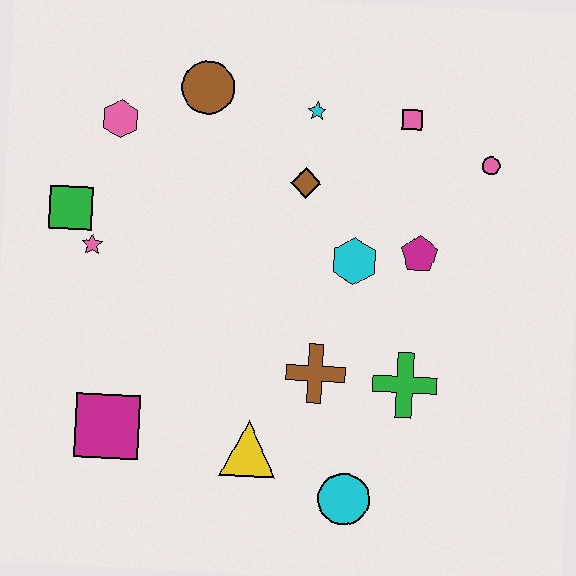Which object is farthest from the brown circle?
The cyan circle is farthest from the brown circle.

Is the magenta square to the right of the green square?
Yes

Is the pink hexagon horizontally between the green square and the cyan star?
Yes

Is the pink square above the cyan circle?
Yes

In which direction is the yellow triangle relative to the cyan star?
The yellow triangle is below the cyan star.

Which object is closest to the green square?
The pink star is closest to the green square.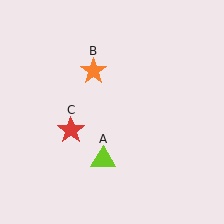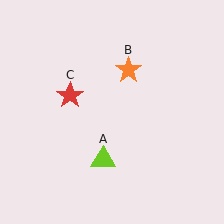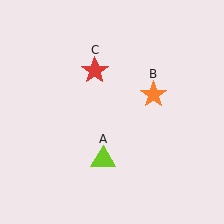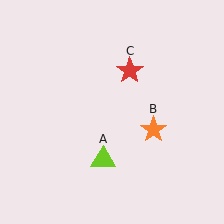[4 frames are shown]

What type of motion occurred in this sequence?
The orange star (object B), red star (object C) rotated clockwise around the center of the scene.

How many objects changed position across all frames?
2 objects changed position: orange star (object B), red star (object C).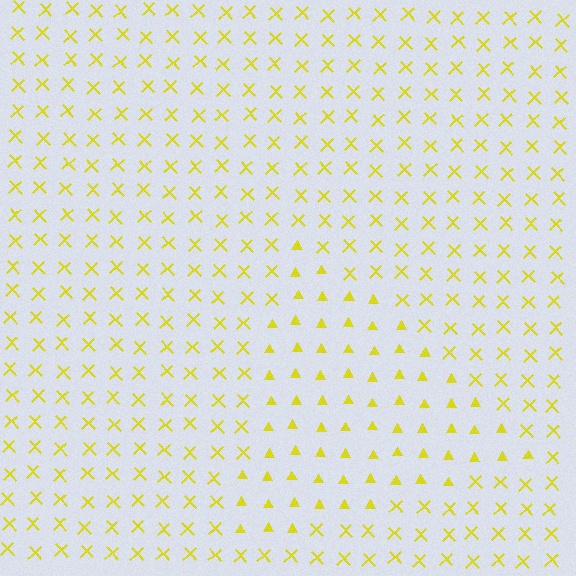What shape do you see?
I see a triangle.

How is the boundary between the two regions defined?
The boundary is defined by a change in element shape: triangles inside vs. X marks outside. All elements share the same color and spacing.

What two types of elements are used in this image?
The image uses triangles inside the triangle region and X marks outside it.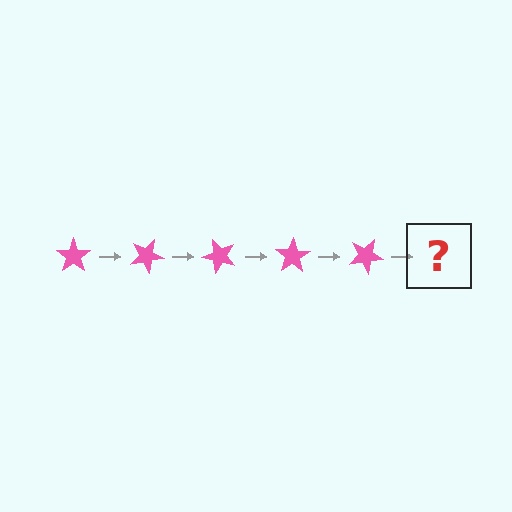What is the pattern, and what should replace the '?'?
The pattern is that the star rotates 25 degrees each step. The '?' should be a pink star rotated 125 degrees.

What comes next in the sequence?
The next element should be a pink star rotated 125 degrees.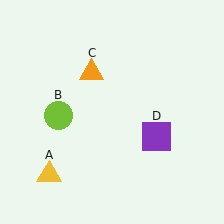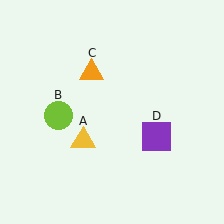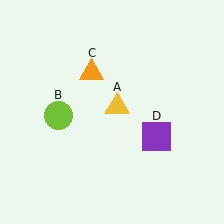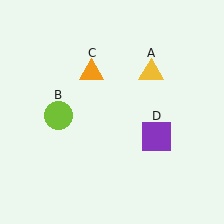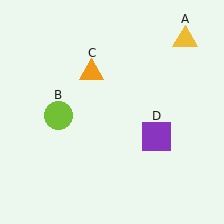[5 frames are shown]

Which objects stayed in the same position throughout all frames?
Lime circle (object B) and orange triangle (object C) and purple square (object D) remained stationary.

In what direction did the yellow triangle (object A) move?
The yellow triangle (object A) moved up and to the right.